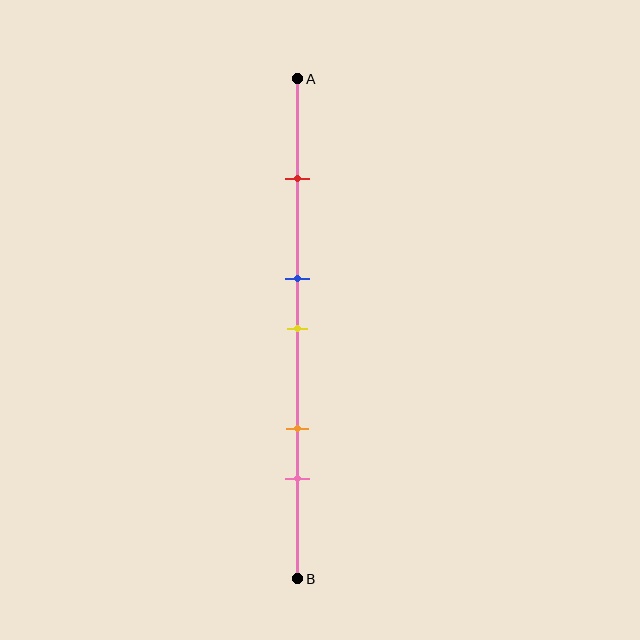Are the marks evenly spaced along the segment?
No, the marks are not evenly spaced.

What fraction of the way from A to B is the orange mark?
The orange mark is approximately 70% (0.7) of the way from A to B.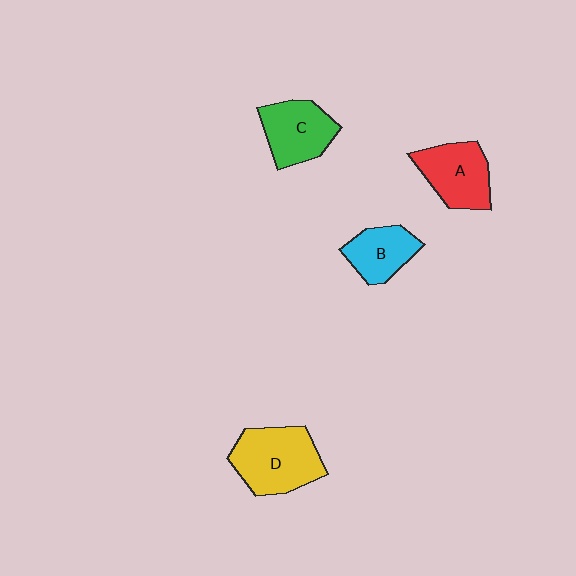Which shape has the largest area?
Shape D (yellow).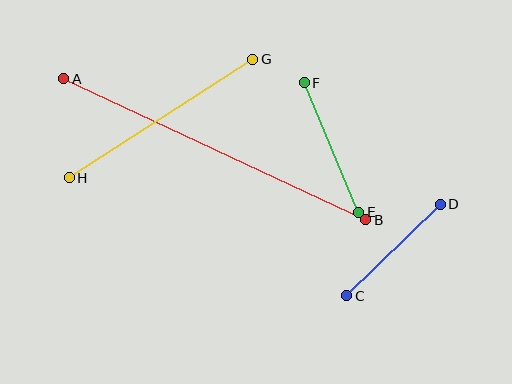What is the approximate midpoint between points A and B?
The midpoint is at approximately (215, 149) pixels.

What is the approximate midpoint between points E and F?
The midpoint is at approximately (331, 148) pixels.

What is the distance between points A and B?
The distance is approximately 333 pixels.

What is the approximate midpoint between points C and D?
The midpoint is at approximately (394, 250) pixels.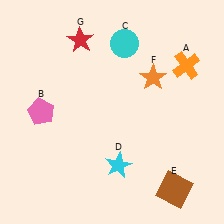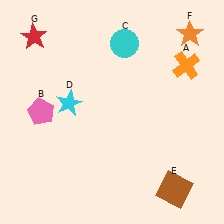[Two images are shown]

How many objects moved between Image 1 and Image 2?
3 objects moved between the two images.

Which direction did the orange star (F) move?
The orange star (F) moved up.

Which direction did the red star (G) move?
The red star (G) moved left.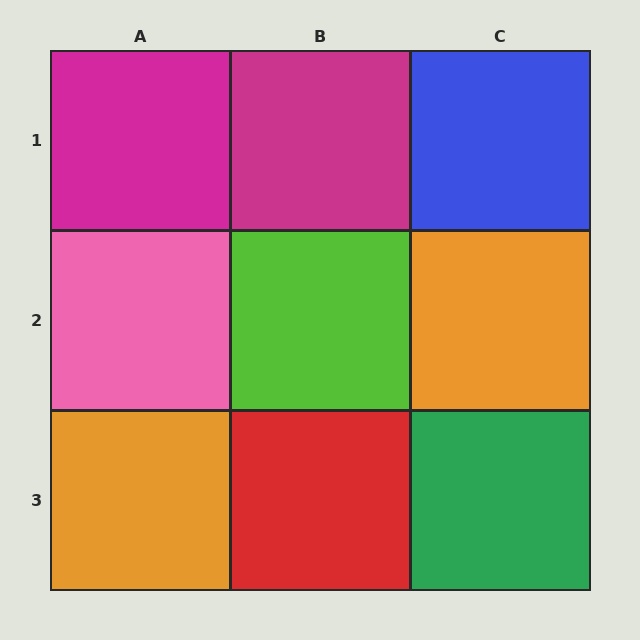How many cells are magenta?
2 cells are magenta.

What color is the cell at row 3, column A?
Orange.